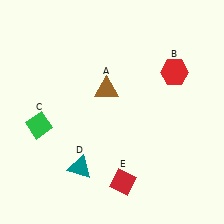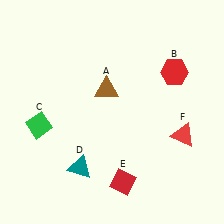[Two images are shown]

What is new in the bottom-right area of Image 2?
A red triangle (F) was added in the bottom-right area of Image 2.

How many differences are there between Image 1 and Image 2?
There is 1 difference between the two images.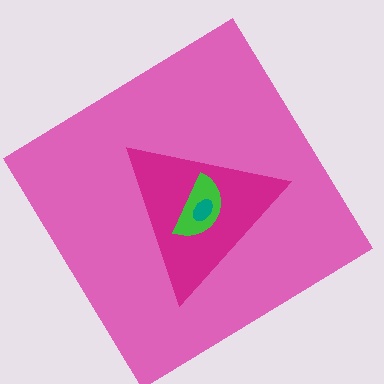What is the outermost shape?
The pink diamond.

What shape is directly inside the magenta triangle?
The green semicircle.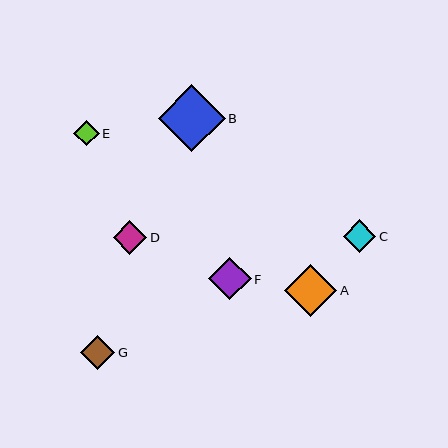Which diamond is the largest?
Diamond B is the largest with a size of approximately 66 pixels.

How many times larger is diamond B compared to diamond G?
Diamond B is approximately 1.9 times the size of diamond G.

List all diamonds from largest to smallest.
From largest to smallest: B, A, F, G, D, C, E.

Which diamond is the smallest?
Diamond E is the smallest with a size of approximately 25 pixels.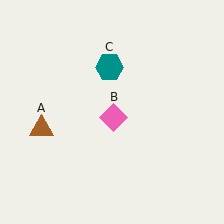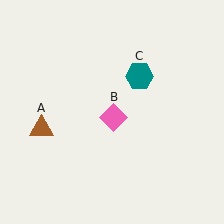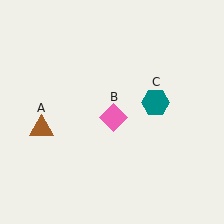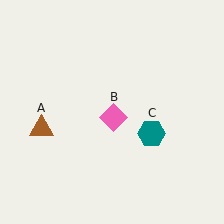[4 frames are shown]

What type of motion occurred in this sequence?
The teal hexagon (object C) rotated clockwise around the center of the scene.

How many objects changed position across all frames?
1 object changed position: teal hexagon (object C).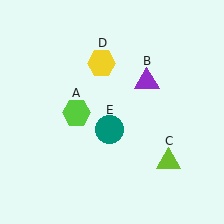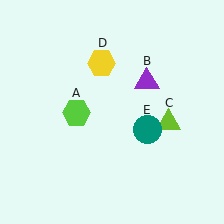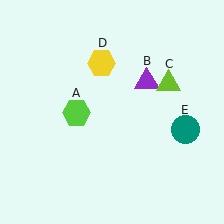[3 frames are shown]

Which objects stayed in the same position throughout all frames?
Lime hexagon (object A) and purple triangle (object B) and yellow hexagon (object D) remained stationary.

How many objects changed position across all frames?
2 objects changed position: lime triangle (object C), teal circle (object E).